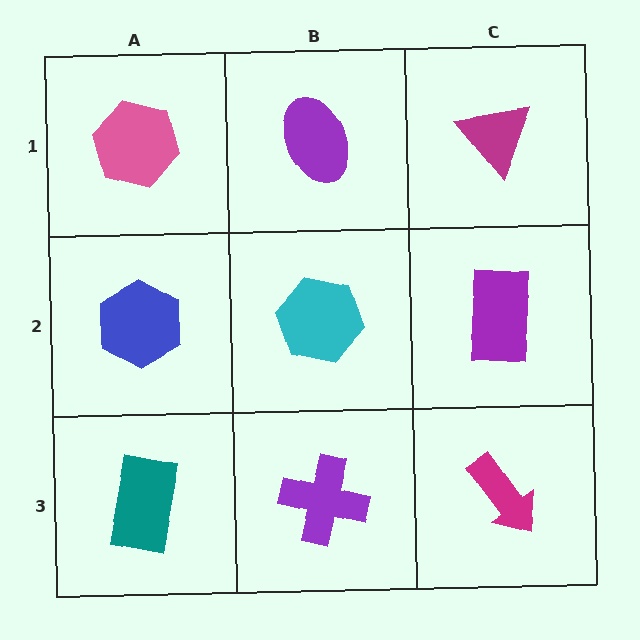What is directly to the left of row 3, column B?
A teal rectangle.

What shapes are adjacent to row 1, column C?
A purple rectangle (row 2, column C), a purple ellipse (row 1, column B).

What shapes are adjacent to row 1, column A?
A blue hexagon (row 2, column A), a purple ellipse (row 1, column B).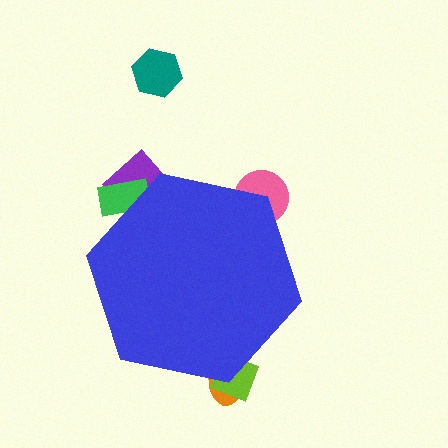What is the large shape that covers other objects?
A blue hexagon.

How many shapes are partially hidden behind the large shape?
5 shapes are partially hidden.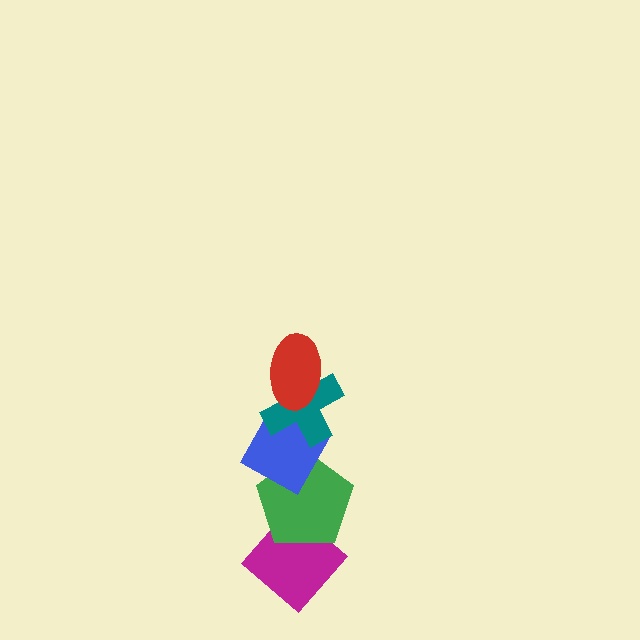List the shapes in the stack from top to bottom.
From top to bottom: the red ellipse, the teal cross, the blue diamond, the green pentagon, the magenta diamond.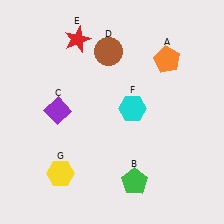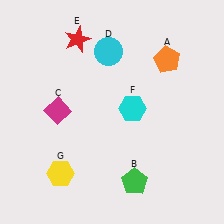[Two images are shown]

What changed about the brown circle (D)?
In Image 1, D is brown. In Image 2, it changed to cyan.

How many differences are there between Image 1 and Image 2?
There are 2 differences between the two images.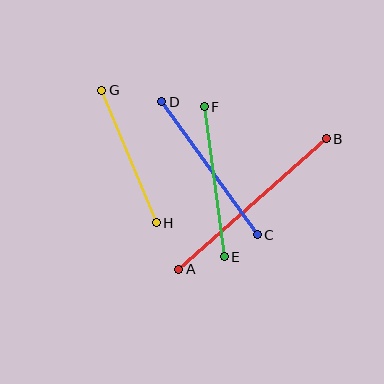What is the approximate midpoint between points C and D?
The midpoint is at approximately (209, 168) pixels.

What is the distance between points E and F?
The distance is approximately 152 pixels.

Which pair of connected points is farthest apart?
Points A and B are farthest apart.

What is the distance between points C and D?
The distance is approximately 164 pixels.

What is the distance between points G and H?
The distance is approximately 143 pixels.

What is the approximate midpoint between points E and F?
The midpoint is at approximately (214, 182) pixels.